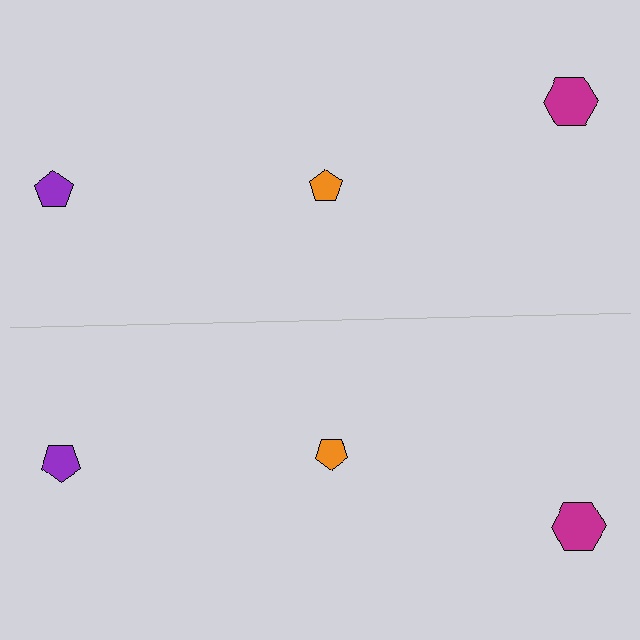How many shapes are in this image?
There are 6 shapes in this image.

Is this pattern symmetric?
Yes, this pattern has bilateral (reflection) symmetry.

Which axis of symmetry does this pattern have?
The pattern has a horizontal axis of symmetry running through the center of the image.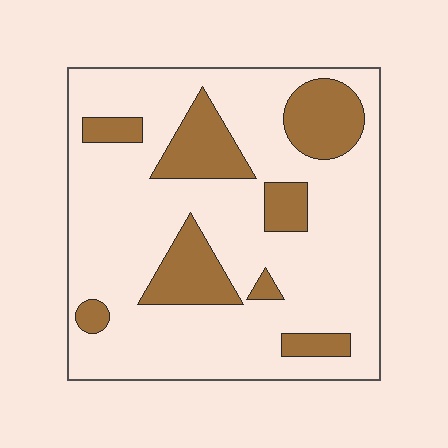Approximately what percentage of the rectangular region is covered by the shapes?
Approximately 25%.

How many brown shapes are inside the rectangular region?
8.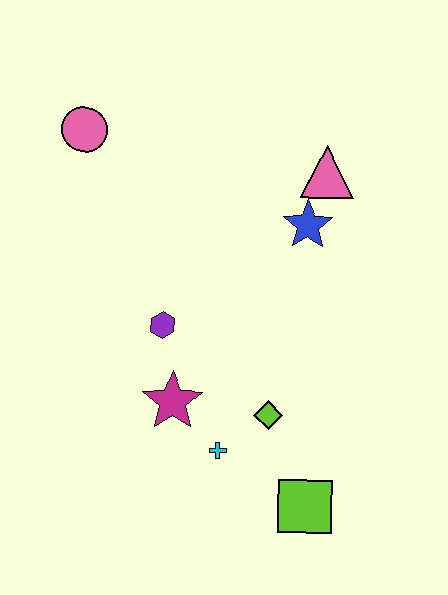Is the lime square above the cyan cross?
No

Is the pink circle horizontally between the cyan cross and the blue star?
No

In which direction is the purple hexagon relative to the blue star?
The purple hexagon is to the left of the blue star.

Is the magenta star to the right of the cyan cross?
No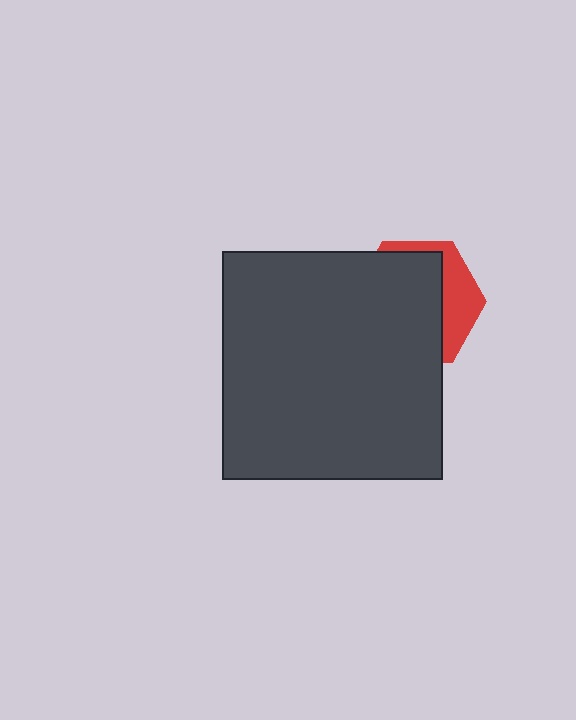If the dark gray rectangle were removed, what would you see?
You would see the complete red hexagon.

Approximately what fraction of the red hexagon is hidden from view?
Roughly 70% of the red hexagon is hidden behind the dark gray rectangle.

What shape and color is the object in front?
The object in front is a dark gray rectangle.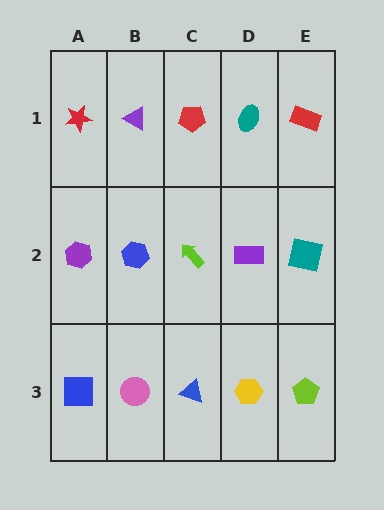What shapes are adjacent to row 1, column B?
A blue hexagon (row 2, column B), a red star (row 1, column A), a red pentagon (row 1, column C).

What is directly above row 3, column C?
A lime arrow.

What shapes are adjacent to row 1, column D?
A purple rectangle (row 2, column D), a red pentagon (row 1, column C), a red rectangle (row 1, column E).